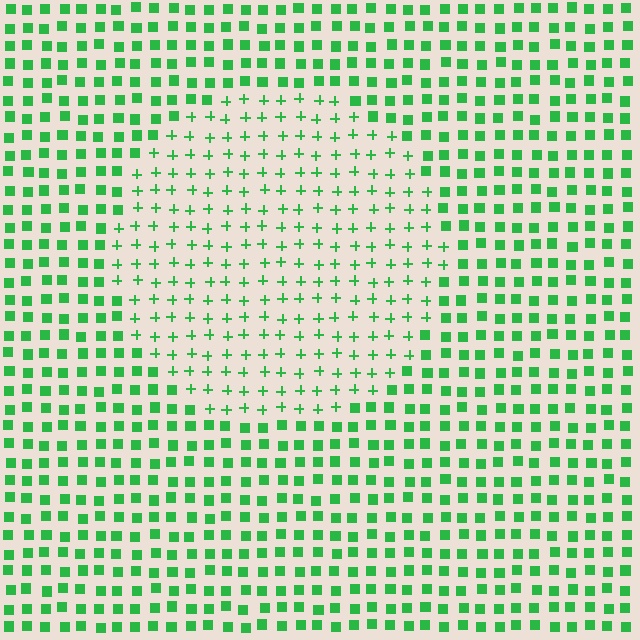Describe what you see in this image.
The image is filled with small green elements arranged in a uniform grid. A circle-shaped region contains plus signs, while the surrounding area contains squares. The boundary is defined purely by the change in element shape.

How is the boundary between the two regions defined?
The boundary is defined by a change in element shape: plus signs inside vs. squares outside. All elements share the same color and spacing.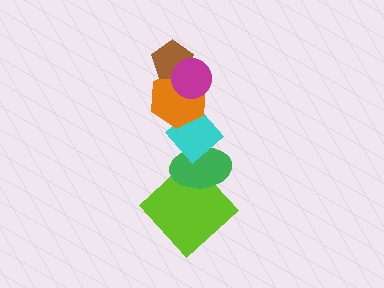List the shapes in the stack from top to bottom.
From top to bottom: the magenta circle, the brown pentagon, the orange hexagon, the cyan diamond, the green ellipse, the lime diamond.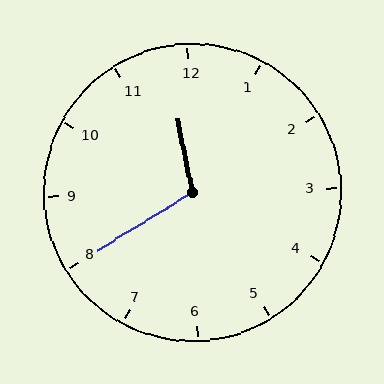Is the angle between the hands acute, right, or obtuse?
It is obtuse.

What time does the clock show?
11:40.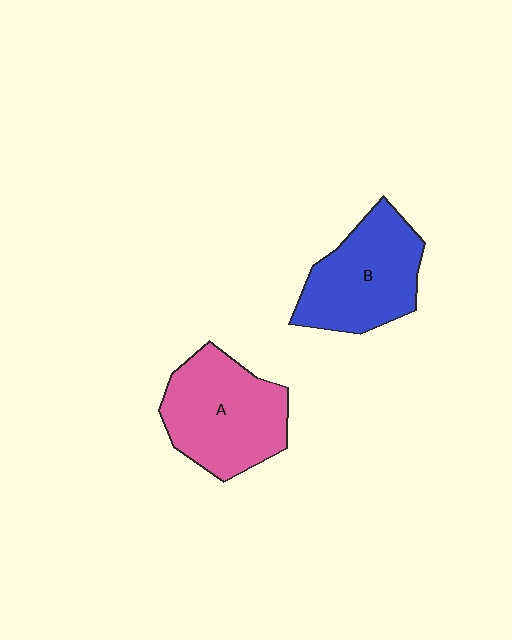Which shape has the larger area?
Shape A (pink).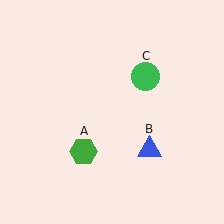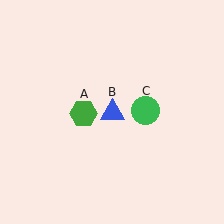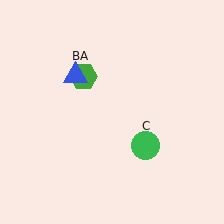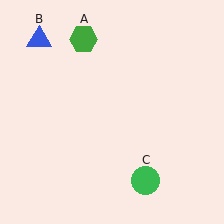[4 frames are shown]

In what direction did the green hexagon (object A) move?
The green hexagon (object A) moved up.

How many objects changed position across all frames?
3 objects changed position: green hexagon (object A), blue triangle (object B), green circle (object C).